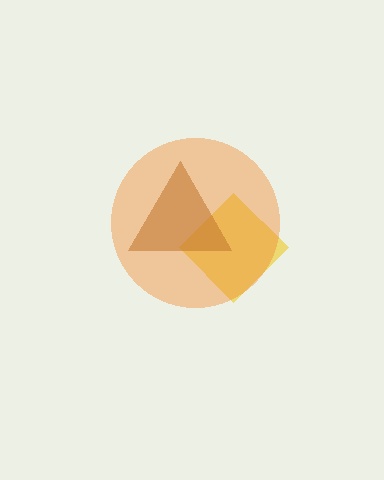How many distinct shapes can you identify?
There are 3 distinct shapes: a yellow diamond, a brown triangle, an orange circle.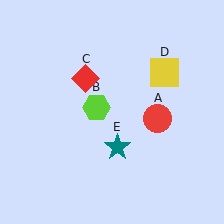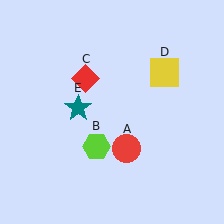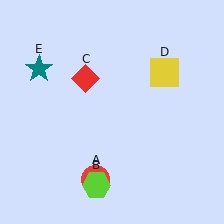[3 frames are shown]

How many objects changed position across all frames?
3 objects changed position: red circle (object A), lime hexagon (object B), teal star (object E).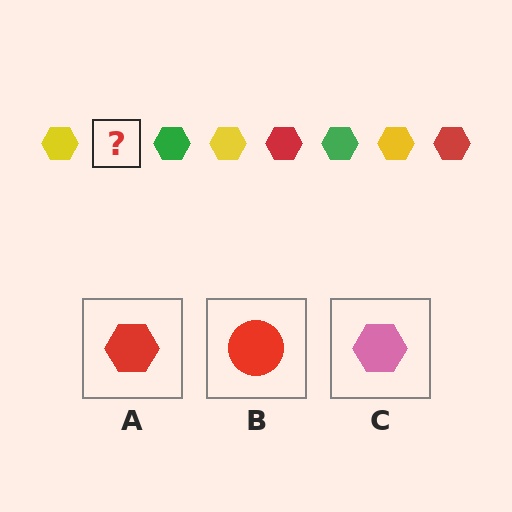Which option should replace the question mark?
Option A.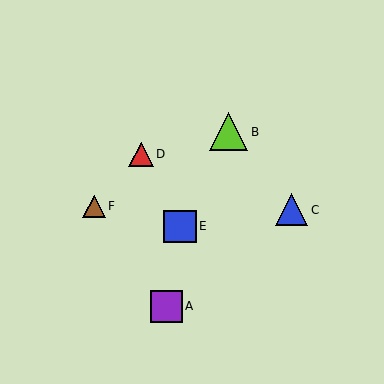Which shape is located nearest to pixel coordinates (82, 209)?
The brown triangle (labeled F) at (94, 206) is nearest to that location.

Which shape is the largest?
The lime triangle (labeled B) is the largest.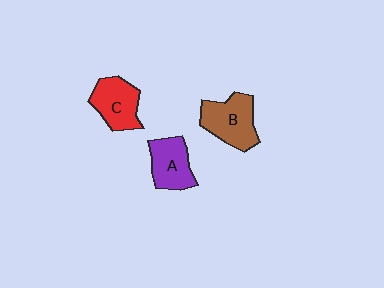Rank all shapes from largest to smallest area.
From largest to smallest: B (brown), C (red), A (purple).